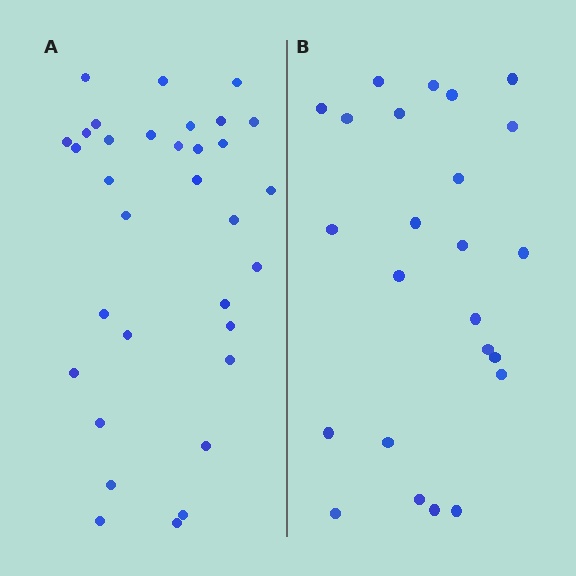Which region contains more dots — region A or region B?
Region A (the left region) has more dots.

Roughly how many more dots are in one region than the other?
Region A has roughly 8 or so more dots than region B.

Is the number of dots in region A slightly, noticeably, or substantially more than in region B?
Region A has noticeably more, but not dramatically so. The ratio is roughly 1.4 to 1.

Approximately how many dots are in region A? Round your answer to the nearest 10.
About 30 dots. (The exact count is 33, which rounds to 30.)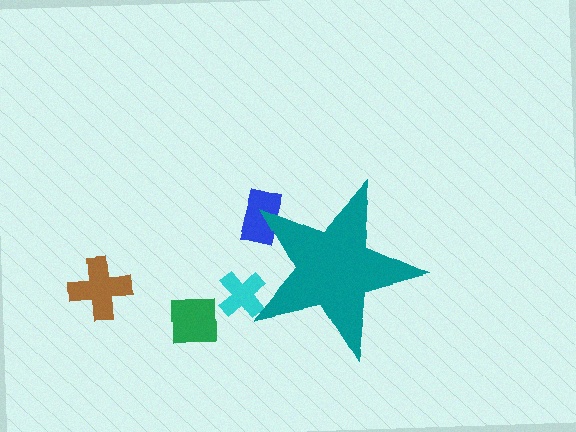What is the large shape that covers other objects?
A teal star.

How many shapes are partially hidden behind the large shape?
2 shapes are partially hidden.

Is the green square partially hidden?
No, the green square is fully visible.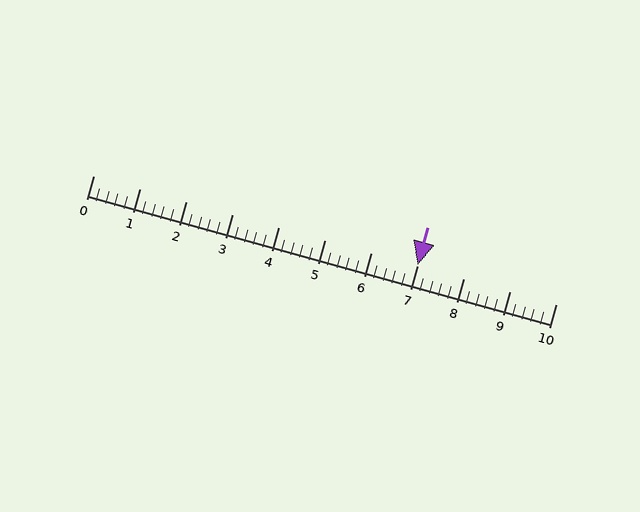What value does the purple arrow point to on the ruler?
The purple arrow points to approximately 7.0.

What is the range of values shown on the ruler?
The ruler shows values from 0 to 10.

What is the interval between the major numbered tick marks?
The major tick marks are spaced 1 units apart.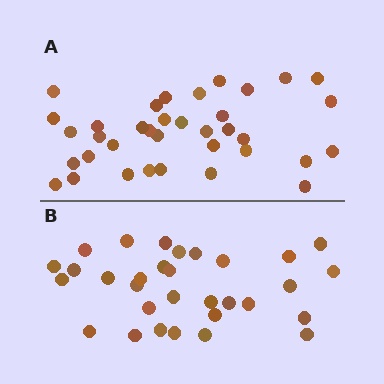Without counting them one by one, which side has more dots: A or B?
Region A (the top region) has more dots.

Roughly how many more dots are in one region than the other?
Region A has about 5 more dots than region B.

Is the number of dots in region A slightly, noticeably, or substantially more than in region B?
Region A has only slightly more — the two regions are fairly close. The ratio is roughly 1.2 to 1.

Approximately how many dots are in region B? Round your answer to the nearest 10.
About 30 dots. (The exact count is 31, which rounds to 30.)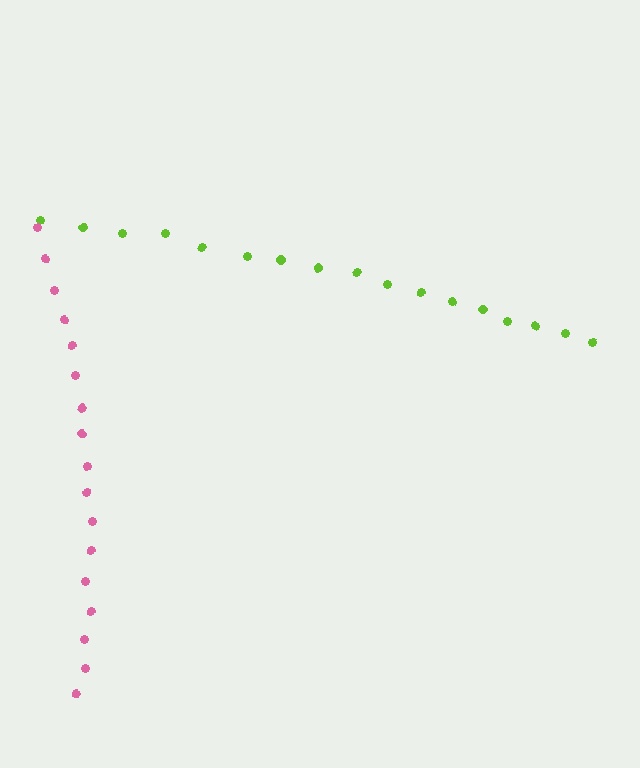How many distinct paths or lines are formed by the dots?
There are 2 distinct paths.